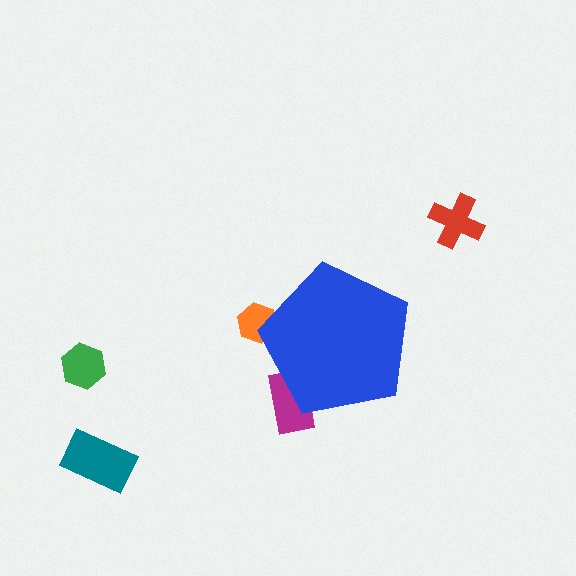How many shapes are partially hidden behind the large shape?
2 shapes are partially hidden.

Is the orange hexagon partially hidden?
Yes, the orange hexagon is partially hidden behind the blue pentagon.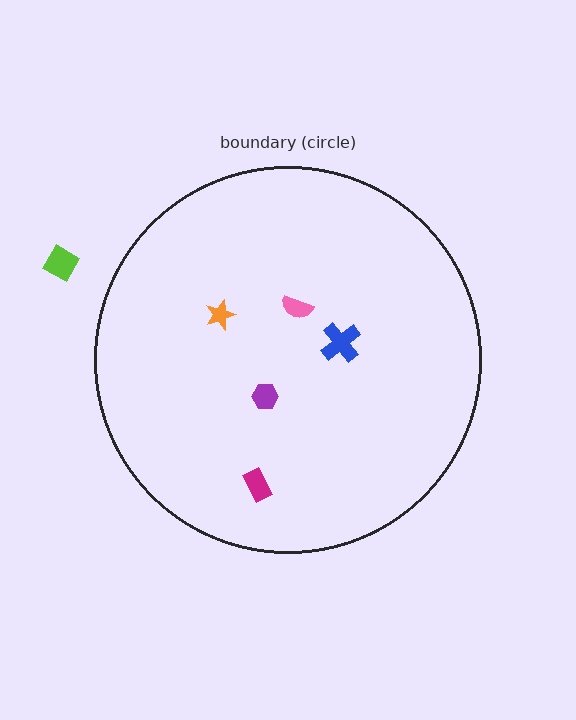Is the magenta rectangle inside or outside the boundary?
Inside.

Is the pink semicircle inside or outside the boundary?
Inside.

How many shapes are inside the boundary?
5 inside, 1 outside.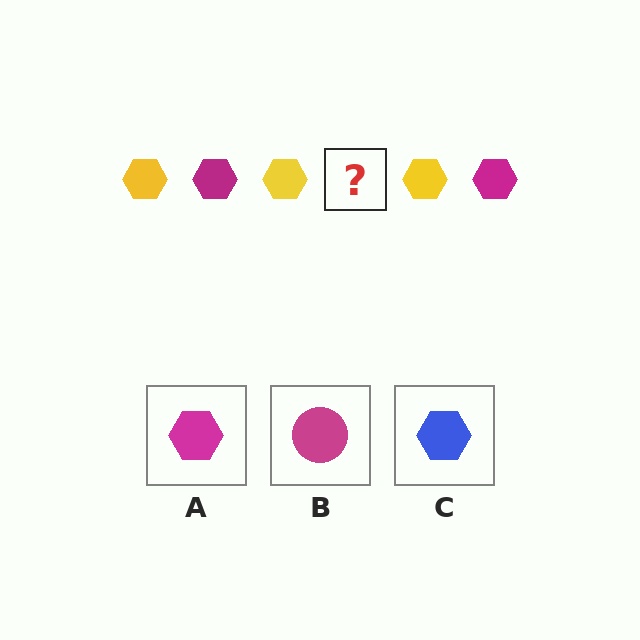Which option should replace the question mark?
Option A.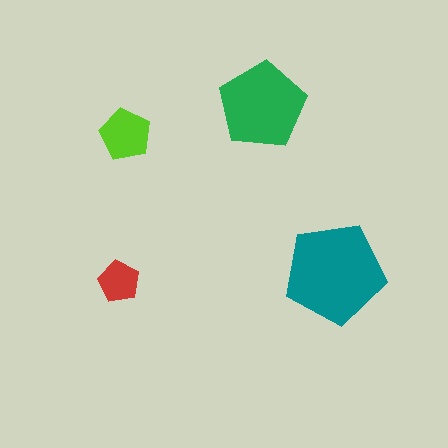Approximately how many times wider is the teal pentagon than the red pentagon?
About 2.5 times wider.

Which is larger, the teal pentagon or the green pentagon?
The teal one.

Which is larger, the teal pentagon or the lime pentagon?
The teal one.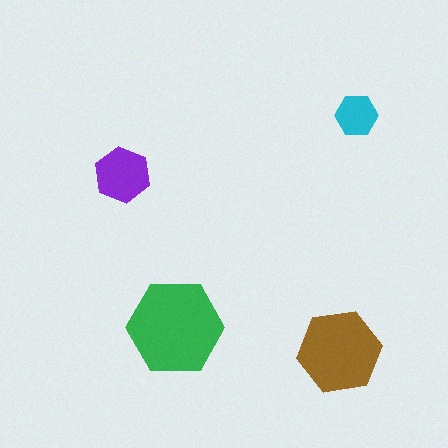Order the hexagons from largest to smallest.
the green one, the brown one, the purple one, the cyan one.